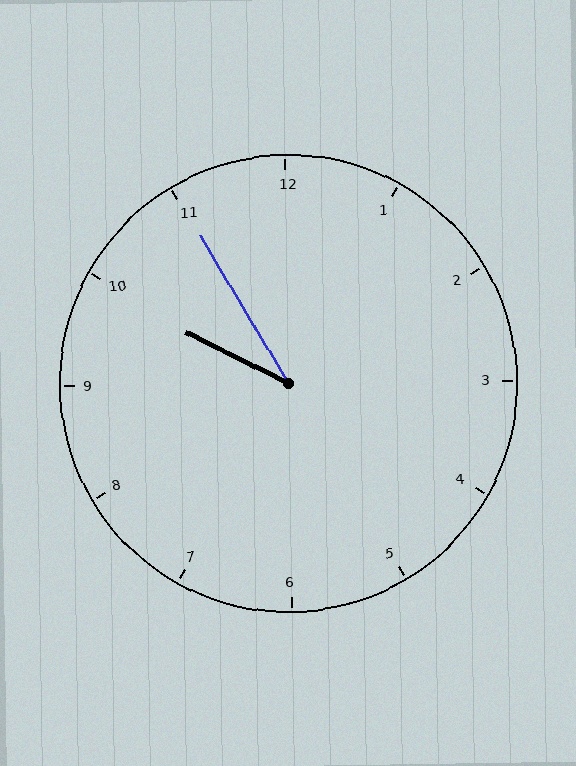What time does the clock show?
9:55.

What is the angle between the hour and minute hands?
Approximately 32 degrees.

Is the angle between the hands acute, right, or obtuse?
It is acute.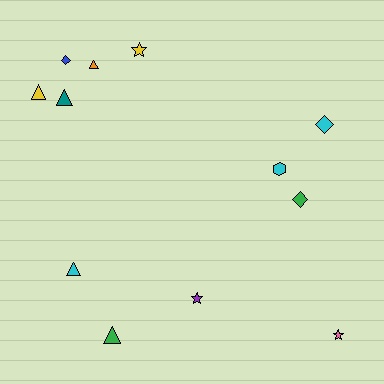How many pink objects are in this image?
There is 1 pink object.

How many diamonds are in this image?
There are 3 diamonds.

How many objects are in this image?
There are 12 objects.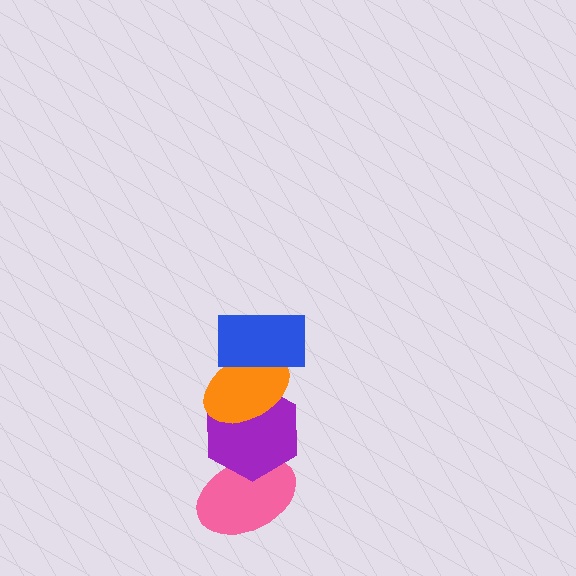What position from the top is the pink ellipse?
The pink ellipse is 4th from the top.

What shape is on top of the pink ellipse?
The purple hexagon is on top of the pink ellipse.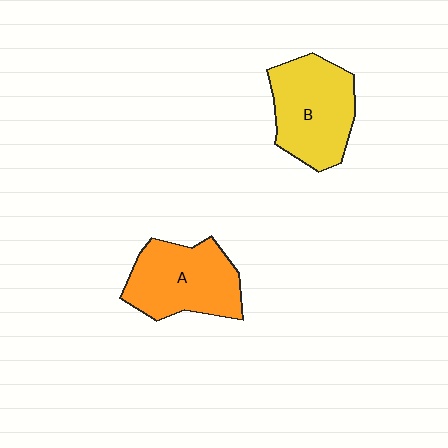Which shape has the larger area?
Shape B (yellow).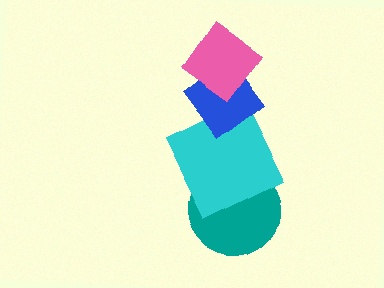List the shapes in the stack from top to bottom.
From top to bottom: the pink diamond, the blue diamond, the cyan square, the teal circle.